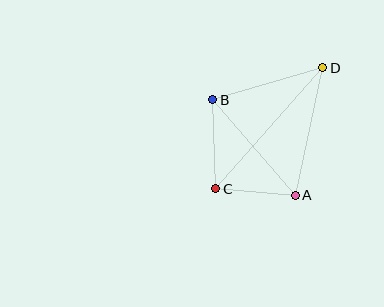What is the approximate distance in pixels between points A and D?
The distance between A and D is approximately 130 pixels.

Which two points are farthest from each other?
Points C and D are farthest from each other.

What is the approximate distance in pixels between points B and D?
The distance between B and D is approximately 114 pixels.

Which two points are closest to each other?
Points A and C are closest to each other.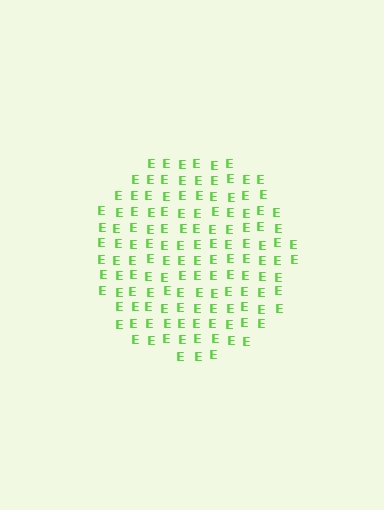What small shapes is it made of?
It is made of small letter E's.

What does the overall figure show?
The overall figure shows a circle.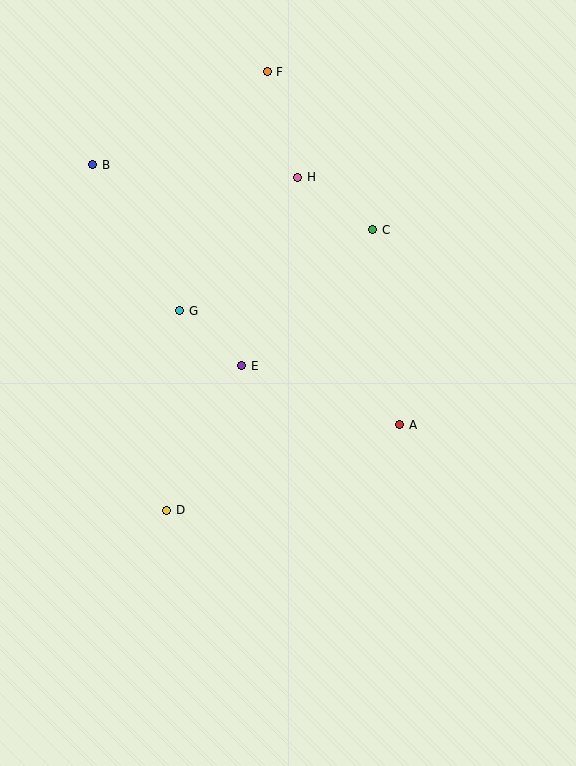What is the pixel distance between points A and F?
The distance between A and F is 377 pixels.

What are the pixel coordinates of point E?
Point E is at (242, 366).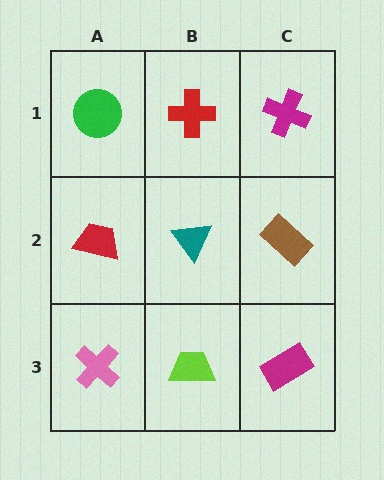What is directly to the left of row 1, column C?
A red cross.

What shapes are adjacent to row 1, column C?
A brown rectangle (row 2, column C), a red cross (row 1, column B).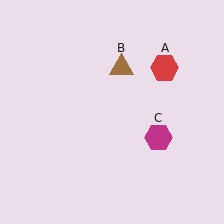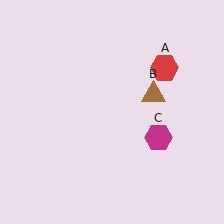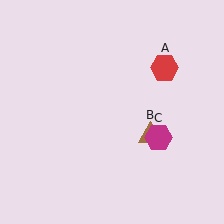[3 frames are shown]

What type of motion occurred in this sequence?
The brown triangle (object B) rotated clockwise around the center of the scene.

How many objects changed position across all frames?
1 object changed position: brown triangle (object B).